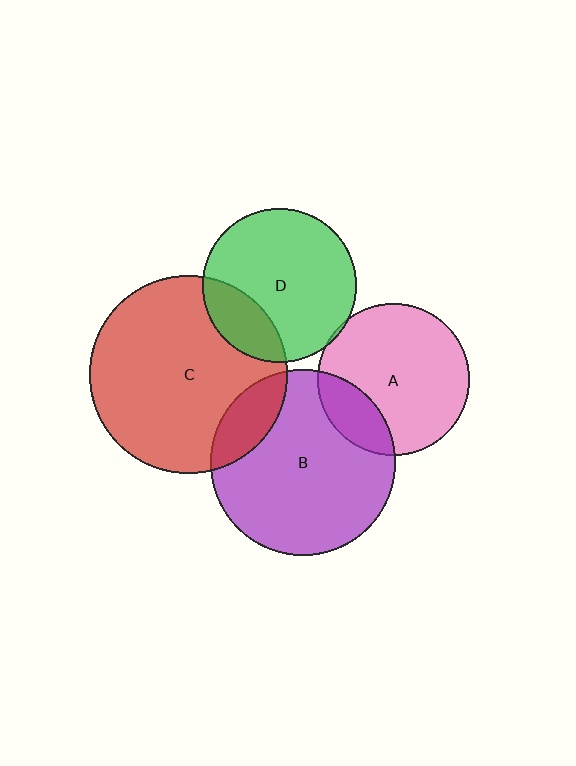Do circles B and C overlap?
Yes.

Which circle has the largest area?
Circle C (red).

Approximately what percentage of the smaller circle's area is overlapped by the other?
Approximately 15%.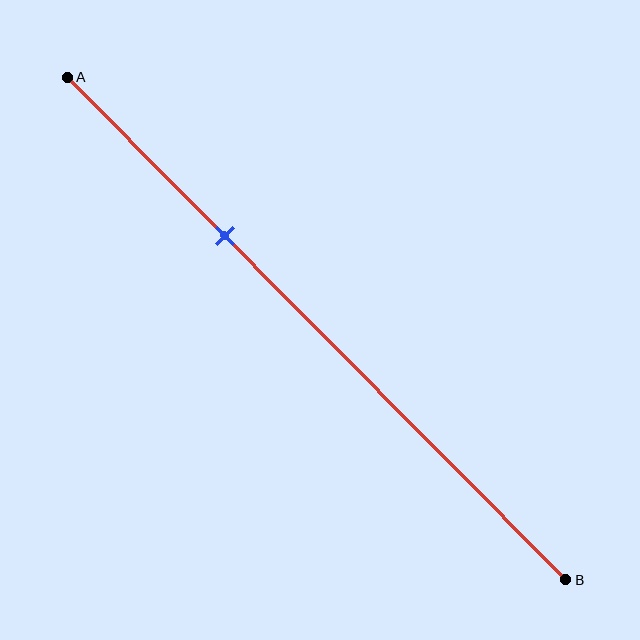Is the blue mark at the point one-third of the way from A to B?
Yes, the mark is approximately at the one-third point.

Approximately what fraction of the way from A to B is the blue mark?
The blue mark is approximately 30% of the way from A to B.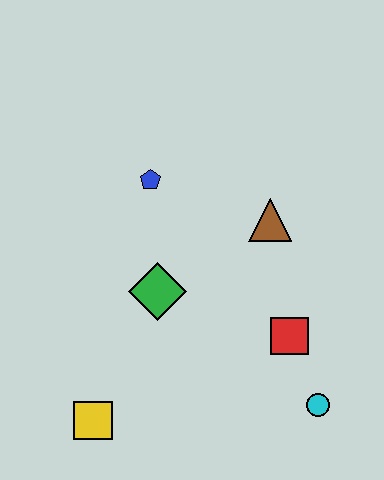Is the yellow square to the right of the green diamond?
No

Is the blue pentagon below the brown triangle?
No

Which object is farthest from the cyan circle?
The blue pentagon is farthest from the cyan circle.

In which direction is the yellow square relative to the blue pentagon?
The yellow square is below the blue pentagon.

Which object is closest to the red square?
The cyan circle is closest to the red square.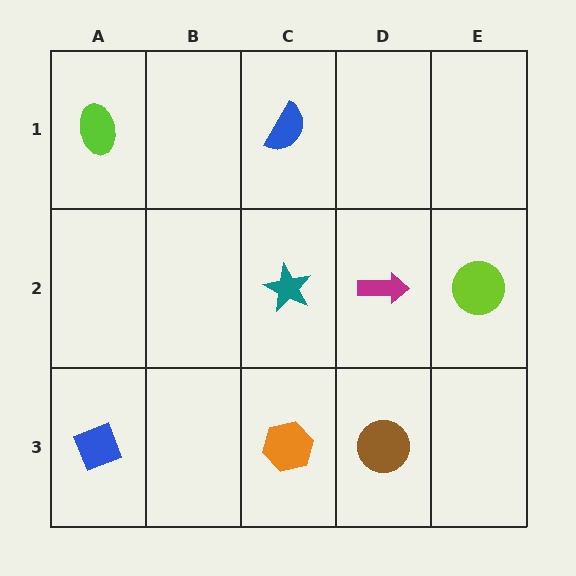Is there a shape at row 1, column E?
No, that cell is empty.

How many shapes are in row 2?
3 shapes.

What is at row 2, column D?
A magenta arrow.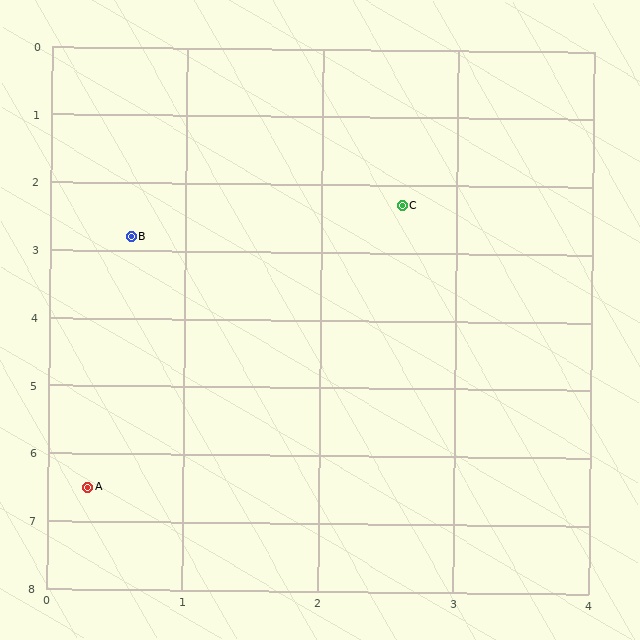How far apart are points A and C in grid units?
Points A and C are about 4.8 grid units apart.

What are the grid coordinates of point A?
Point A is at approximately (0.3, 6.5).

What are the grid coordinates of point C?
Point C is at approximately (2.6, 2.3).